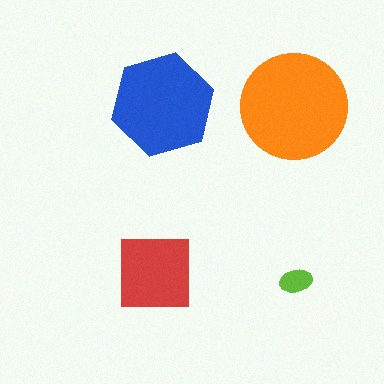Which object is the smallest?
The lime ellipse.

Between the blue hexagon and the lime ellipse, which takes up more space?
The blue hexagon.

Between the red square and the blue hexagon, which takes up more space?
The blue hexagon.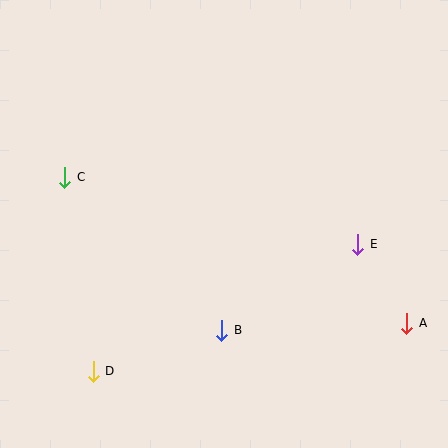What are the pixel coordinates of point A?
Point A is at (407, 323).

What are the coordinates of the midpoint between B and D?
The midpoint between B and D is at (157, 351).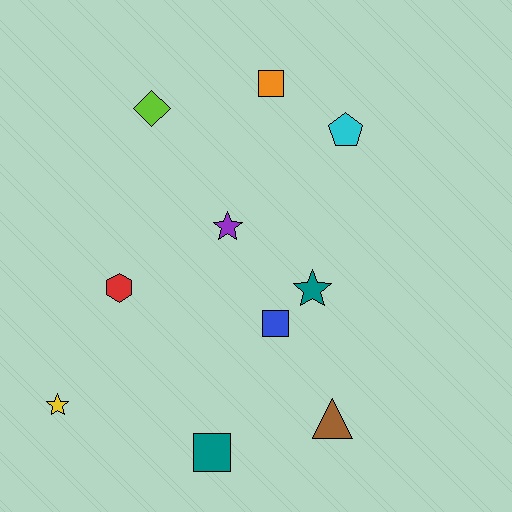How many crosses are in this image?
There are no crosses.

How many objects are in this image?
There are 10 objects.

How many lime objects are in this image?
There is 1 lime object.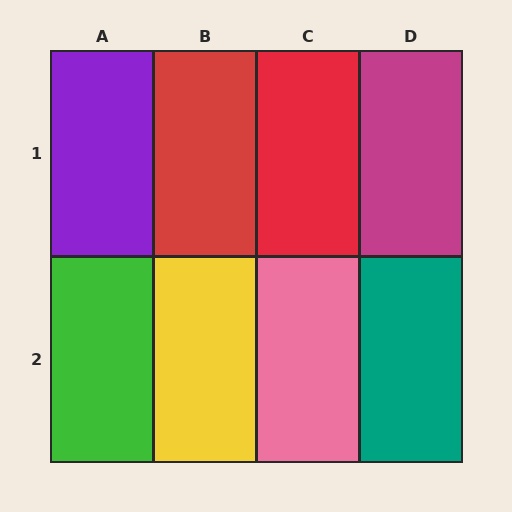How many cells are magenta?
1 cell is magenta.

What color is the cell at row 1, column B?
Red.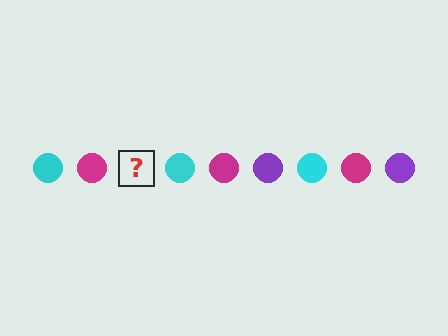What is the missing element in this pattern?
The missing element is a purple circle.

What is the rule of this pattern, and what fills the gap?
The rule is that the pattern cycles through cyan, magenta, purple circles. The gap should be filled with a purple circle.